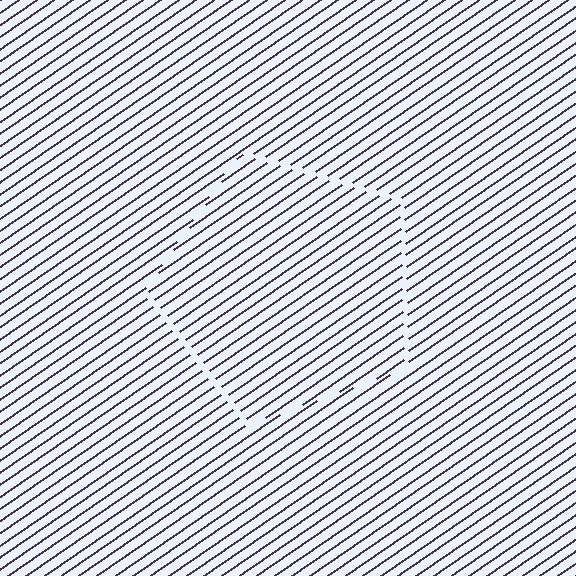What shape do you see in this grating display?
An illusory pentagon. The interior of the shape contains the same grating, shifted by half a period — the contour is defined by the phase discontinuity where line-ends from the inner and outer gratings abut.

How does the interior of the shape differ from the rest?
The interior of the shape contains the same grating, shifted by half a period — the contour is defined by the phase discontinuity where line-ends from the inner and outer gratings abut.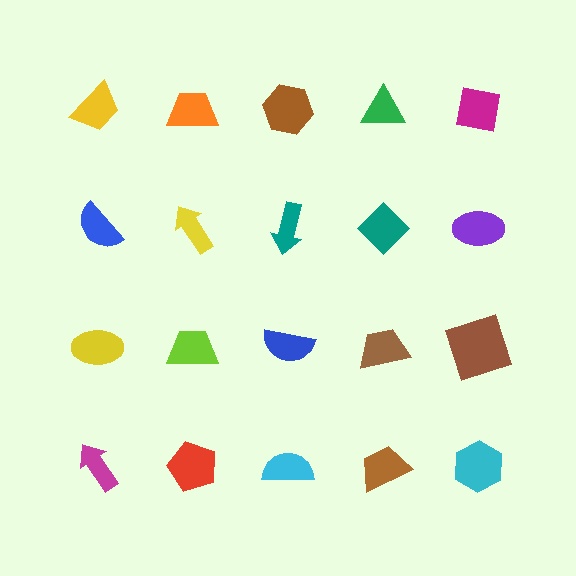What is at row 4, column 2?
A red pentagon.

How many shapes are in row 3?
5 shapes.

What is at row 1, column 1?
A yellow trapezoid.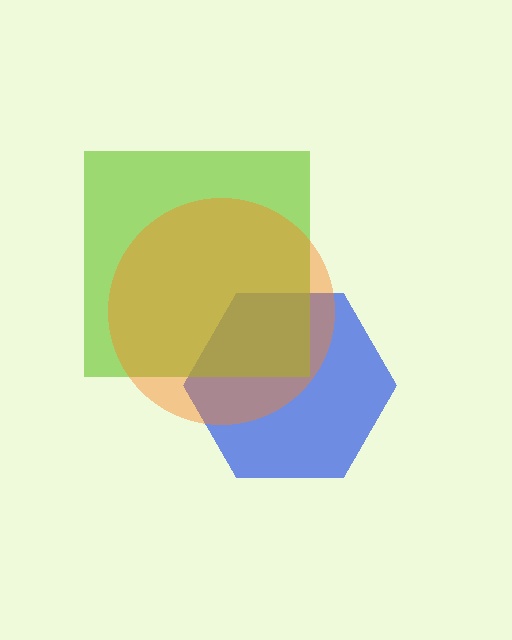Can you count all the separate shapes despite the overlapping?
Yes, there are 3 separate shapes.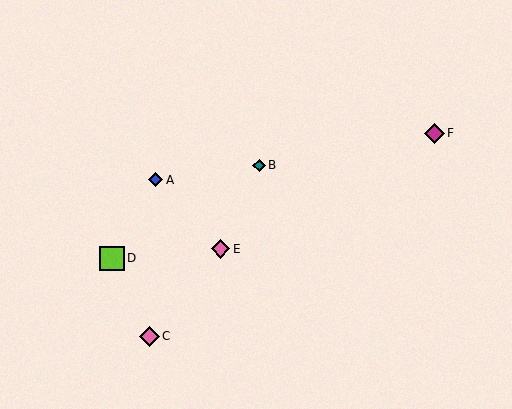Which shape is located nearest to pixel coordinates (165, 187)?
The blue diamond (labeled A) at (156, 180) is nearest to that location.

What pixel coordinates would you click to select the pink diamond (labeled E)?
Click at (221, 249) to select the pink diamond E.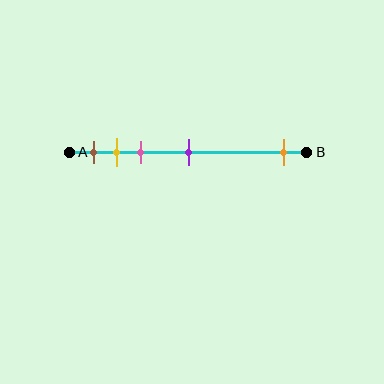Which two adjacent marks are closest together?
The yellow and pink marks are the closest adjacent pair.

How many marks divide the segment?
There are 5 marks dividing the segment.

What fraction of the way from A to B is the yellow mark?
The yellow mark is approximately 20% (0.2) of the way from A to B.